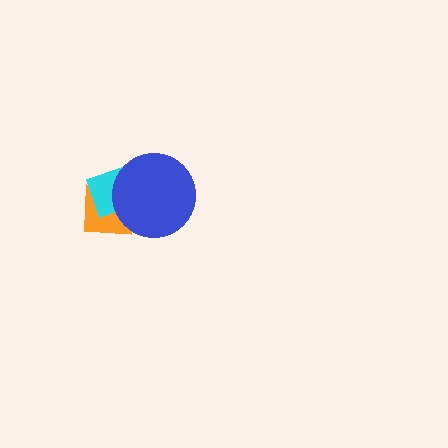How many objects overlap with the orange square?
2 objects overlap with the orange square.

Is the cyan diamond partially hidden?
Yes, it is partially covered by another shape.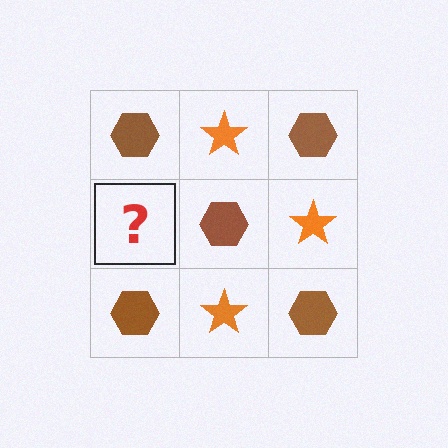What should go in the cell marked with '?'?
The missing cell should contain an orange star.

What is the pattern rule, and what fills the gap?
The rule is that it alternates brown hexagon and orange star in a checkerboard pattern. The gap should be filled with an orange star.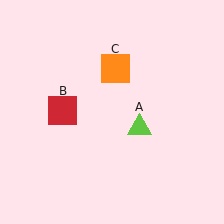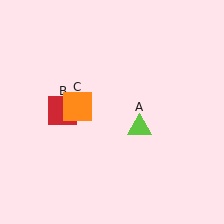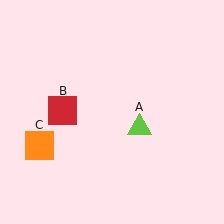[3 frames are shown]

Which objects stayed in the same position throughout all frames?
Lime triangle (object A) and red square (object B) remained stationary.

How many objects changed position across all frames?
1 object changed position: orange square (object C).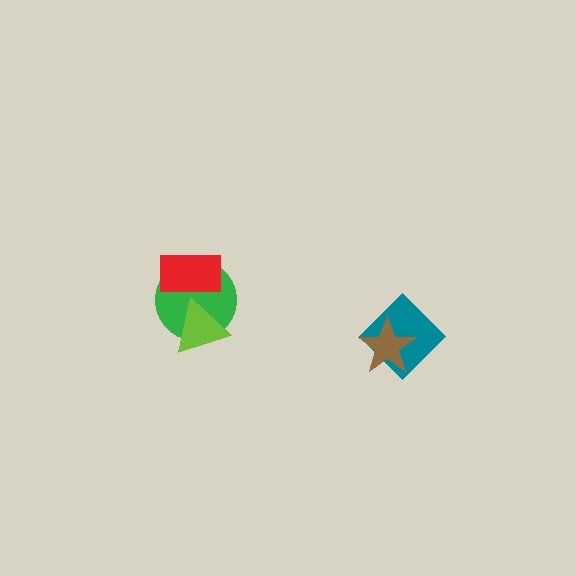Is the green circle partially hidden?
Yes, it is partially covered by another shape.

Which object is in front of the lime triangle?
The red rectangle is in front of the lime triangle.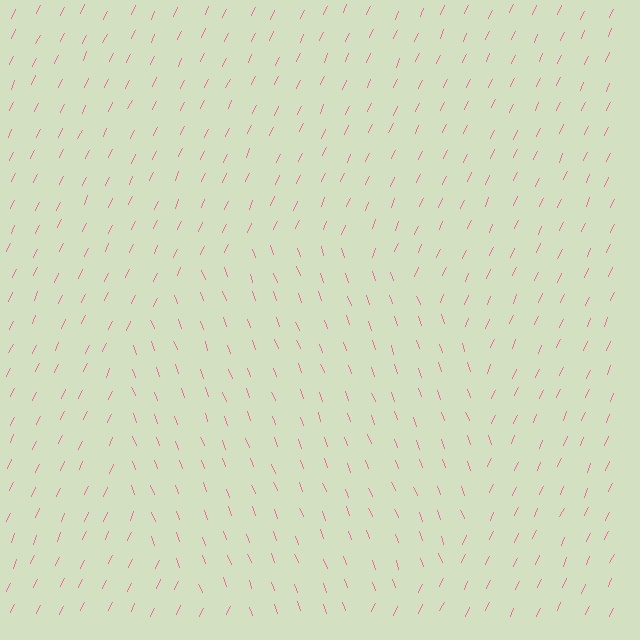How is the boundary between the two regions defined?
The boundary is defined purely by a change in line orientation (approximately 45 degrees difference). All lines are the same color and thickness.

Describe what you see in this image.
The image is filled with small pink line segments. A circle region in the image has lines oriented differently from the surrounding lines, creating a visible texture boundary.